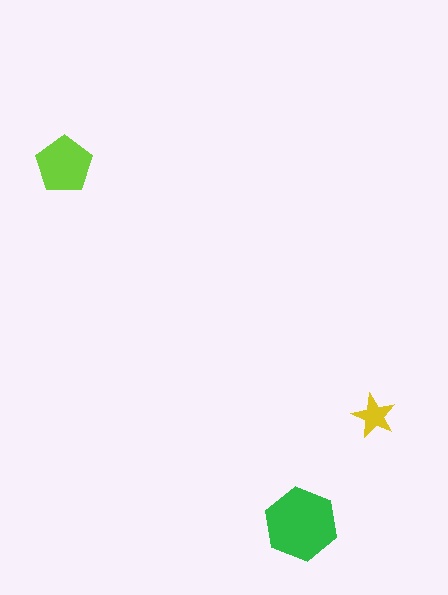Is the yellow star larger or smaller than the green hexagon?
Smaller.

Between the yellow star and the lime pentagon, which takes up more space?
The lime pentagon.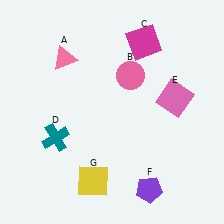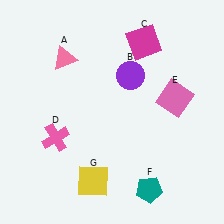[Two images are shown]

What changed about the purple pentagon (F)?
In Image 1, F is purple. In Image 2, it changed to teal.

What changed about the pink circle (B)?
In Image 1, B is pink. In Image 2, it changed to purple.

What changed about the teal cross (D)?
In Image 1, D is teal. In Image 2, it changed to pink.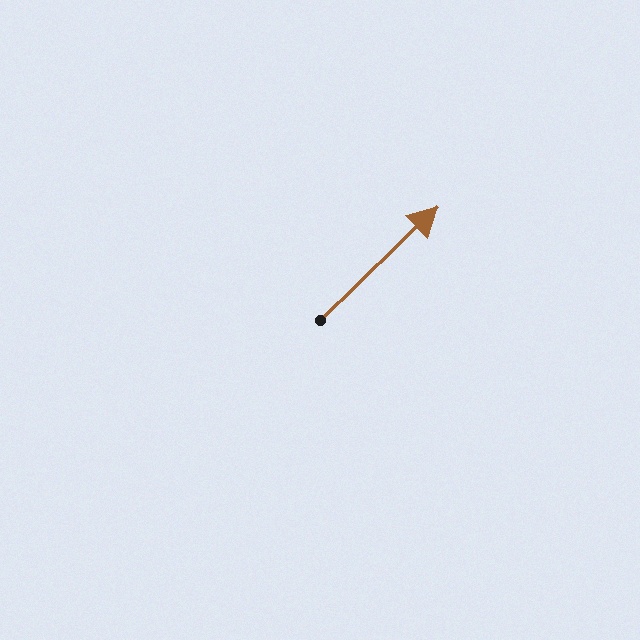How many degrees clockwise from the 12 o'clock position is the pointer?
Approximately 46 degrees.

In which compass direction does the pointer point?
Northeast.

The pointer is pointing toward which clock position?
Roughly 2 o'clock.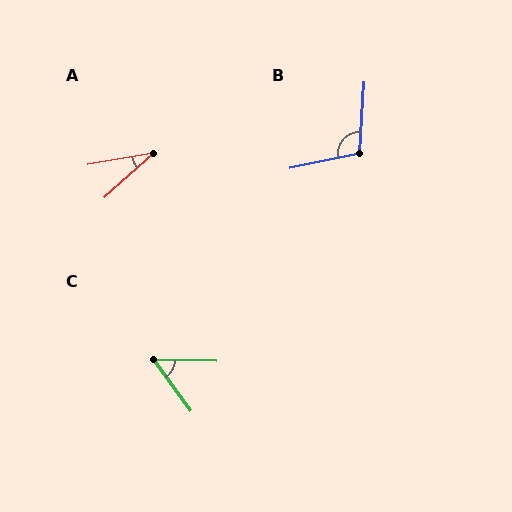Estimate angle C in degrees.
Approximately 53 degrees.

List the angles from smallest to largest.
A (31°), C (53°), B (105°).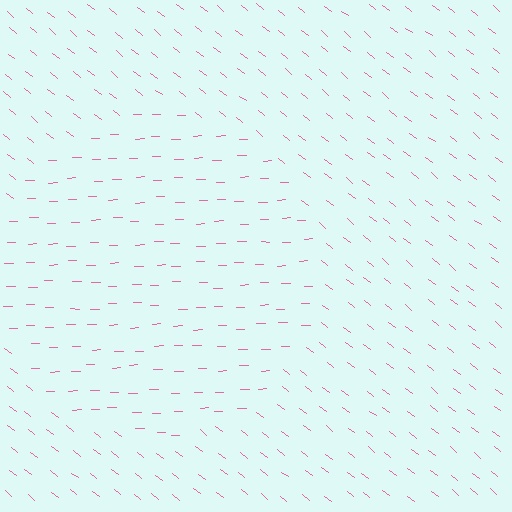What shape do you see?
I see a circle.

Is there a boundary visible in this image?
Yes, there is a texture boundary formed by a change in line orientation.